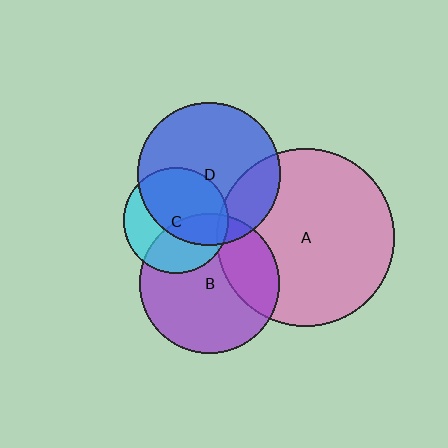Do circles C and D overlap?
Yes.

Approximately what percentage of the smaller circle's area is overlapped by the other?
Approximately 60%.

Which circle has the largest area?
Circle A (pink).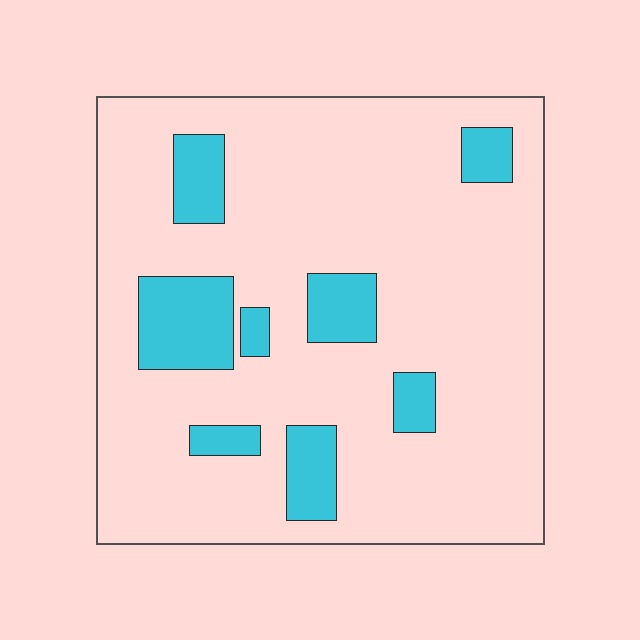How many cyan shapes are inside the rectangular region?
8.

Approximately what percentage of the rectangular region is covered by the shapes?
Approximately 15%.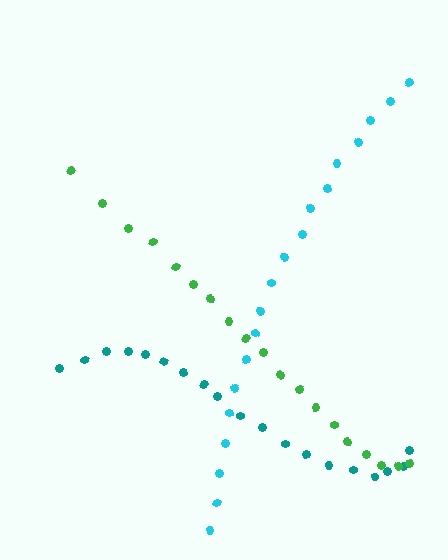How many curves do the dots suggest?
There are 3 distinct paths.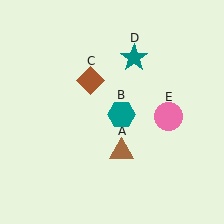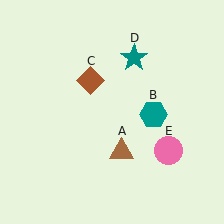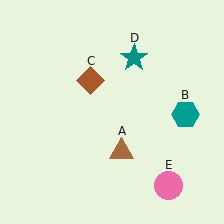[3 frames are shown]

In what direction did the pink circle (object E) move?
The pink circle (object E) moved down.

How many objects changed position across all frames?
2 objects changed position: teal hexagon (object B), pink circle (object E).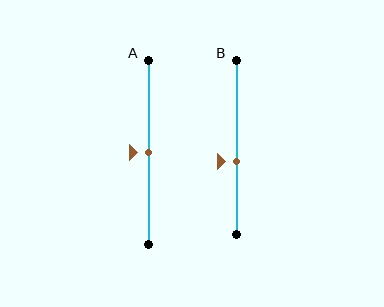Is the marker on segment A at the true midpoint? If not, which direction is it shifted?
Yes, the marker on segment A is at the true midpoint.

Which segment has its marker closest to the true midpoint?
Segment A has its marker closest to the true midpoint.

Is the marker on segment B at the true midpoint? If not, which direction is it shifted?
No, the marker on segment B is shifted downward by about 9% of the segment length.